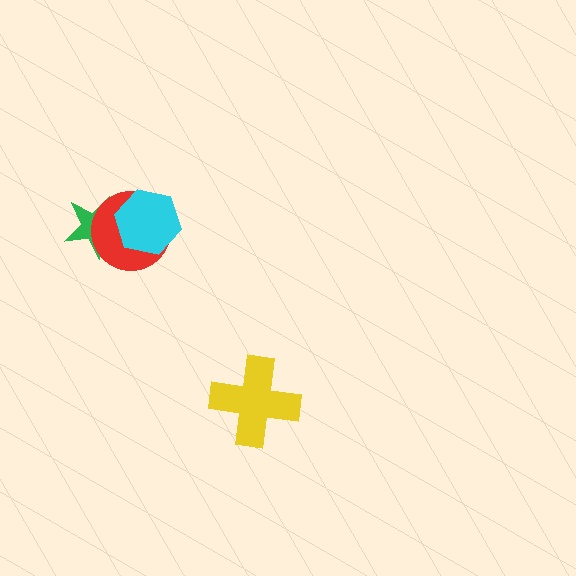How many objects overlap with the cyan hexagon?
2 objects overlap with the cyan hexagon.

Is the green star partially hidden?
Yes, it is partially covered by another shape.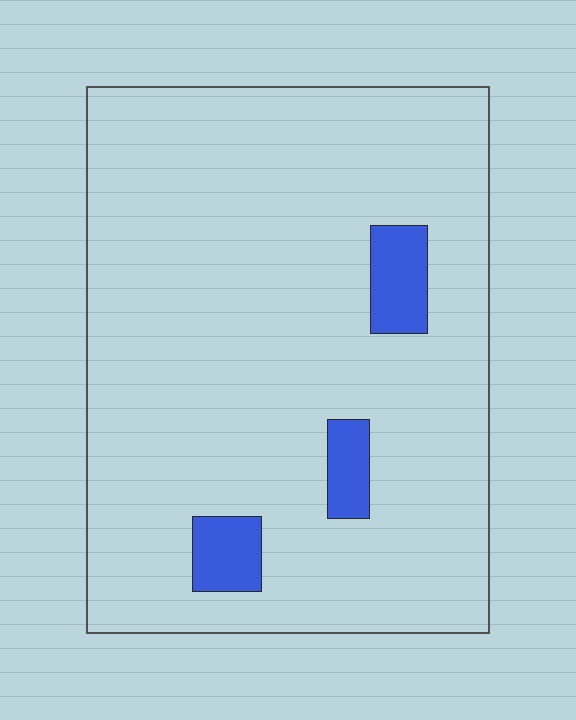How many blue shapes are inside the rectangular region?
3.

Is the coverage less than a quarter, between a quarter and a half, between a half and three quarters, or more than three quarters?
Less than a quarter.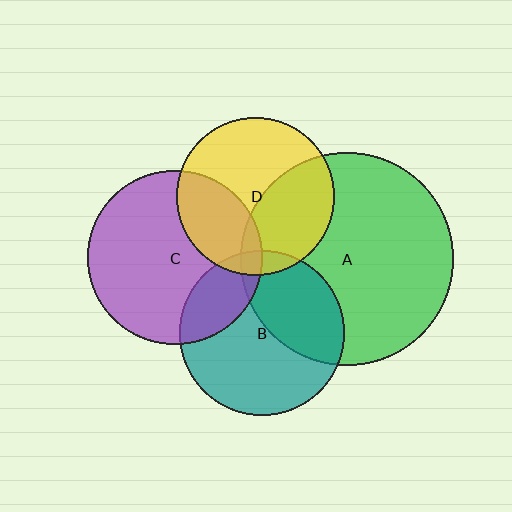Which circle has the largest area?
Circle A (green).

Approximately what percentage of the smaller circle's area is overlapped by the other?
Approximately 35%.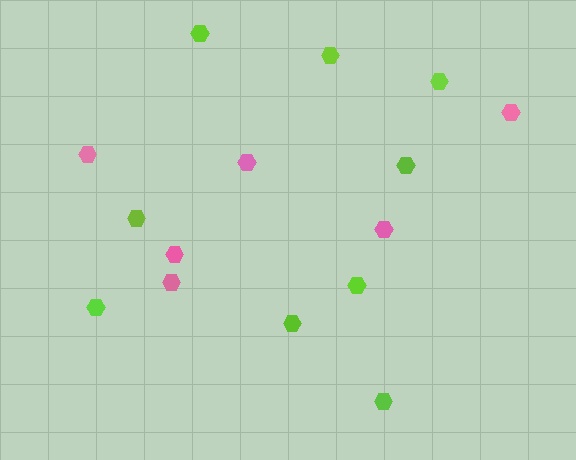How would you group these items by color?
There are 2 groups: one group of pink hexagons (6) and one group of lime hexagons (9).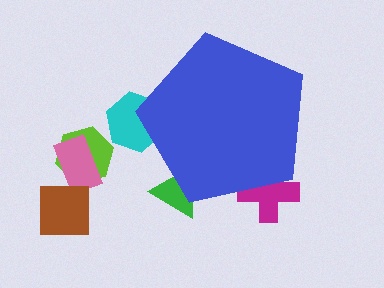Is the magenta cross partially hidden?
Yes, the magenta cross is partially hidden behind the blue pentagon.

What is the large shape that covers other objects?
A blue pentagon.